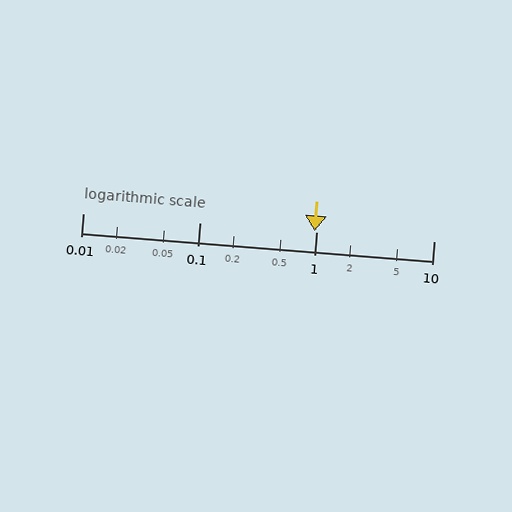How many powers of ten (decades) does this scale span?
The scale spans 3 decades, from 0.01 to 10.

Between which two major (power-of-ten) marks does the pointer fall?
The pointer is between 0.1 and 1.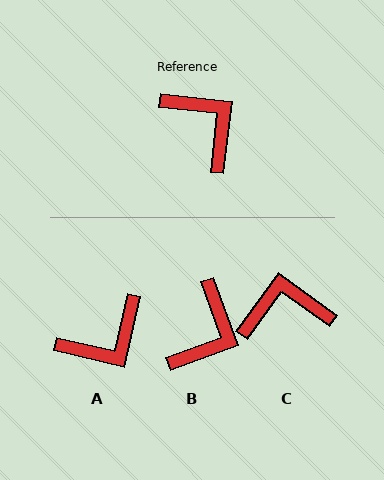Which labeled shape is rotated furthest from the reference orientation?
A, about 96 degrees away.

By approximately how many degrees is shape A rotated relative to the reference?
Approximately 96 degrees clockwise.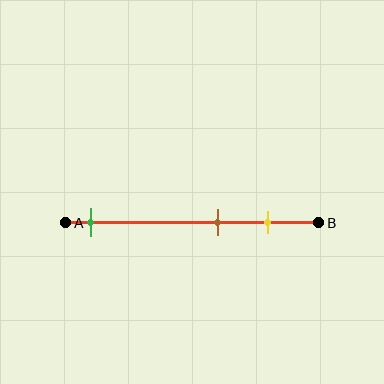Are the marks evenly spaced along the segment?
No, the marks are not evenly spaced.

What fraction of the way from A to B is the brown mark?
The brown mark is approximately 60% (0.6) of the way from A to B.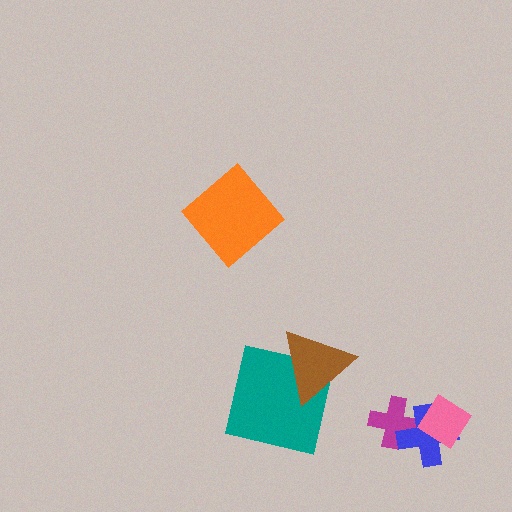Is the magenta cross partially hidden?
Yes, it is partially covered by another shape.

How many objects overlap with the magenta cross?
1 object overlaps with the magenta cross.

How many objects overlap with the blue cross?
2 objects overlap with the blue cross.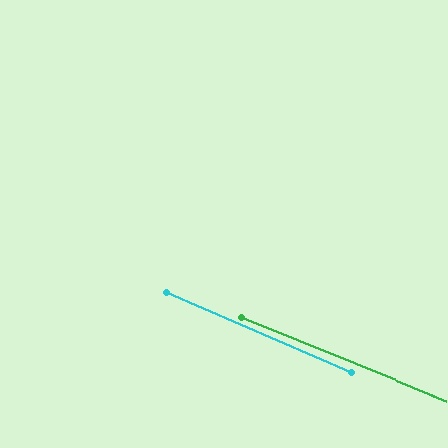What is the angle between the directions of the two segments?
Approximately 2 degrees.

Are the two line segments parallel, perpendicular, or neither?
Parallel — their directions differ by only 1.6°.